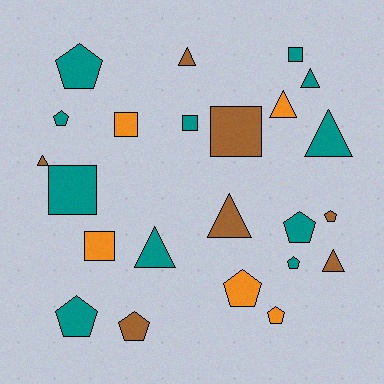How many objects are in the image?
There are 23 objects.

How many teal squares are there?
There are 3 teal squares.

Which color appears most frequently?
Teal, with 11 objects.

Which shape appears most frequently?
Pentagon, with 9 objects.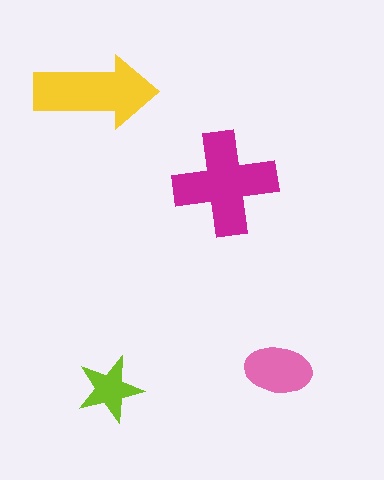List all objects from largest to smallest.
The magenta cross, the yellow arrow, the pink ellipse, the lime star.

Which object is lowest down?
The lime star is bottommost.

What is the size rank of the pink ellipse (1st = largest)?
3rd.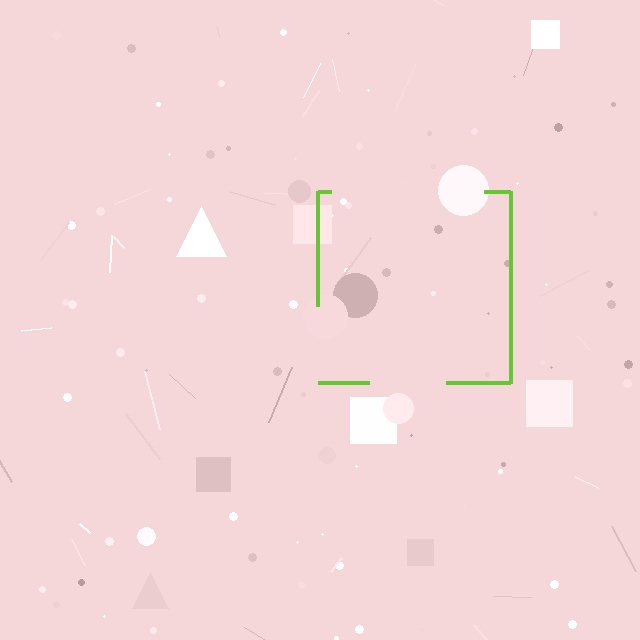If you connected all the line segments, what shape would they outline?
They would outline a square.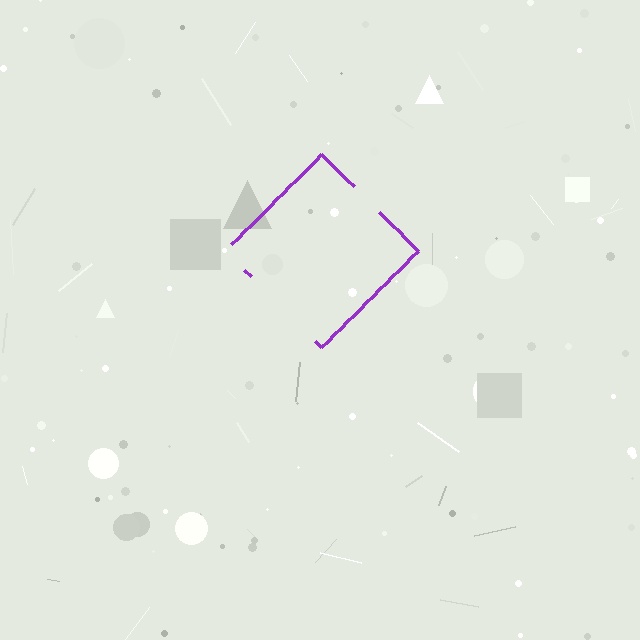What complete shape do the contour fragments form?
The contour fragments form a diamond.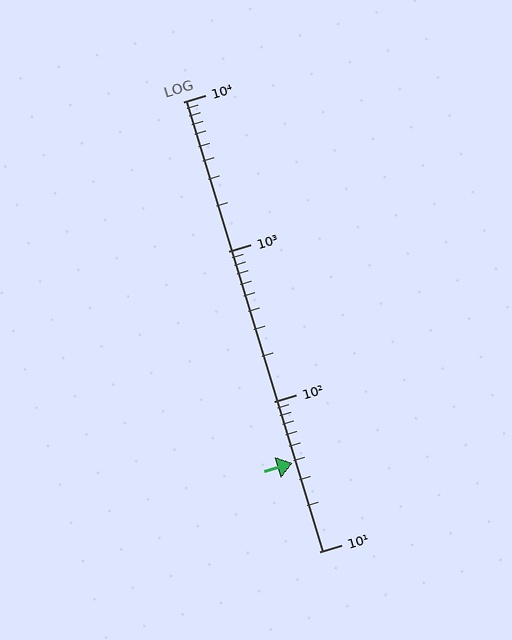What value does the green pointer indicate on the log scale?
The pointer indicates approximately 39.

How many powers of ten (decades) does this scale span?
The scale spans 3 decades, from 10 to 10000.